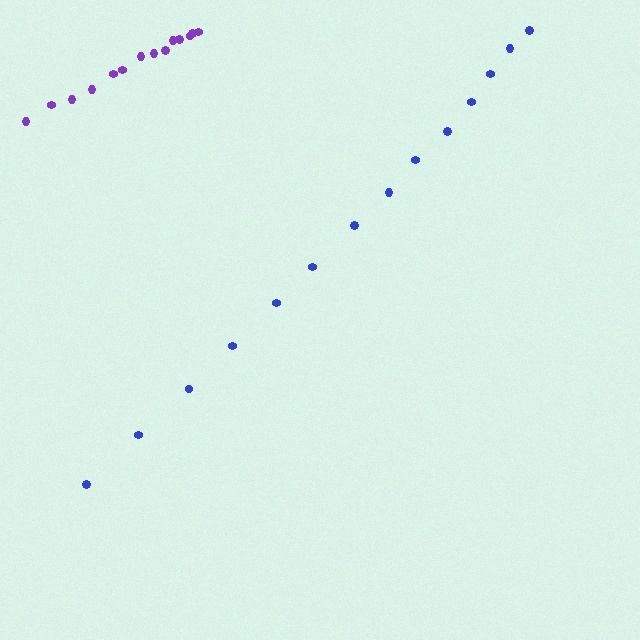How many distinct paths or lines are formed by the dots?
There are 2 distinct paths.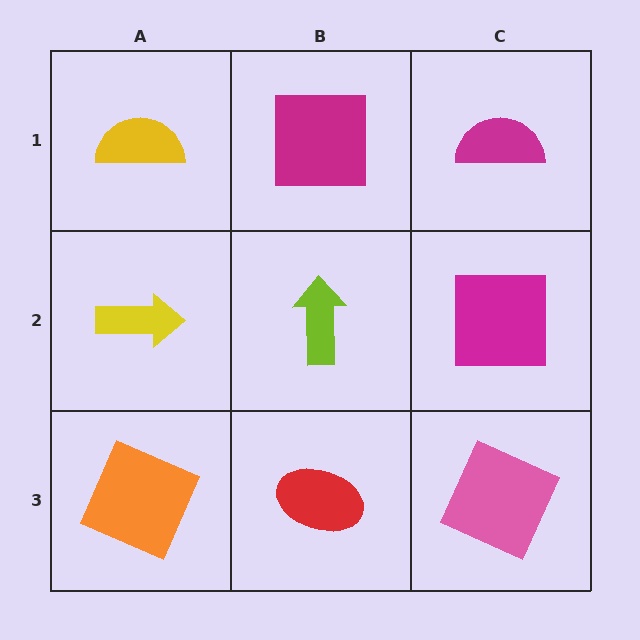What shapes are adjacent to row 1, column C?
A magenta square (row 2, column C), a magenta square (row 1, column B).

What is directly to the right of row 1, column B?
A magenta semicircle.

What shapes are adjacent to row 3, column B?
A lime arrow (row 2, column B), an orange square (row 3, column A), a pink square (row 3, column C).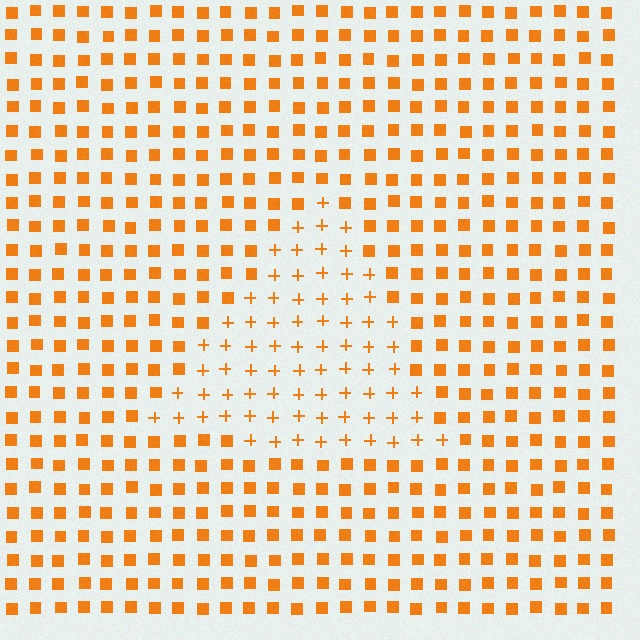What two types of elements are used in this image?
The image uses plus signs inside the triangle region and squares outside it.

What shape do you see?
I see a triangle.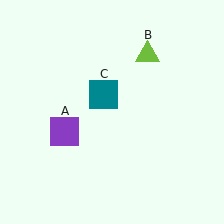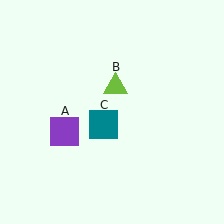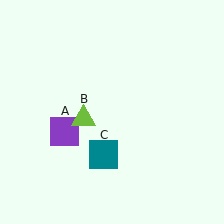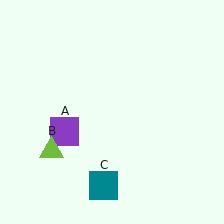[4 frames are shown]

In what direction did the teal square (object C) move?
The teal square (object C) moved down.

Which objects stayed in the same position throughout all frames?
Purple square (object A) remained stationary.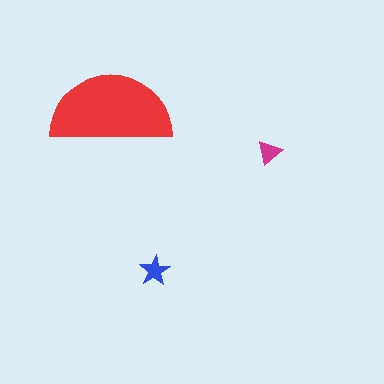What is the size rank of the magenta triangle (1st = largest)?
3rd.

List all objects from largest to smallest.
The red semicircle, the blue star, the magenta triangle.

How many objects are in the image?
There are 3 objects in the image.